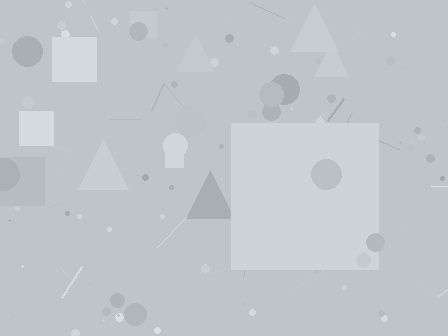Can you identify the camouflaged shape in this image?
The camouflaged shape is a square.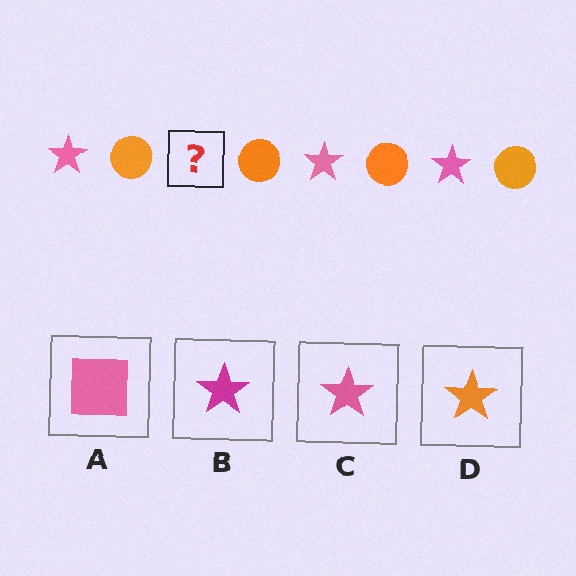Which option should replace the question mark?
Option C.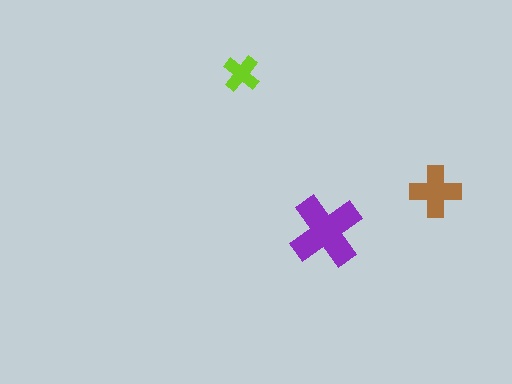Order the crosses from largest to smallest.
the purple one, the brown one, the lime one.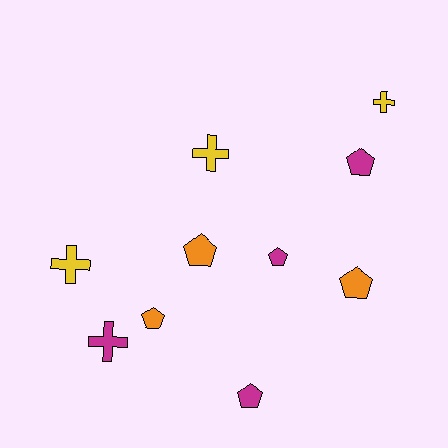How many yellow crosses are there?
There are 3 yellow crosses.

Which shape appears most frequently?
Pentagon, with 6 objects.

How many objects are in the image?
There are 10 objects.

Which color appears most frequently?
Magenta, with 4 objects.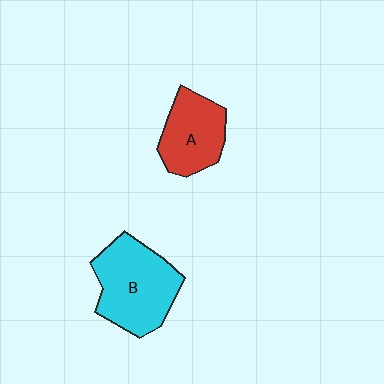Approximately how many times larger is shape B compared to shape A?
Approximately 1.4 times.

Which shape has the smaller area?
Shape A (red).